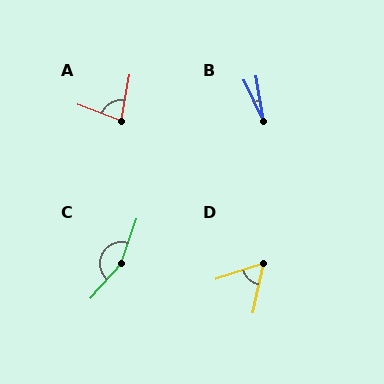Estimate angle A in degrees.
Approximately 79 degrees.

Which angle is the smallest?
B, at approximately 16 degrees.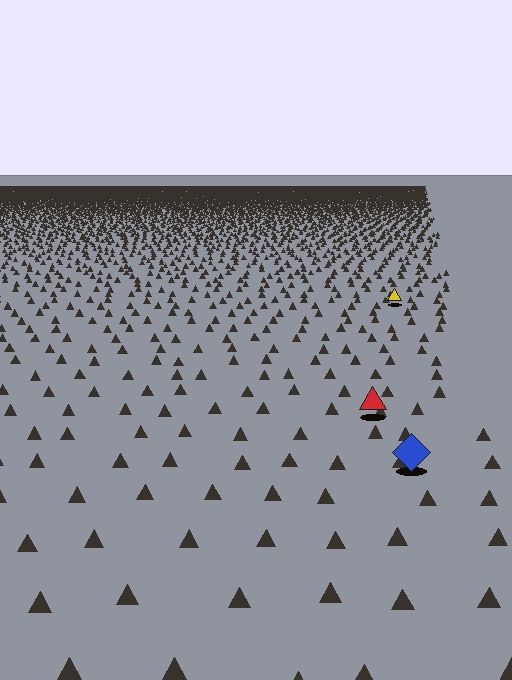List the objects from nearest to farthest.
From nearest to farthest: the blue diamond, the red triangle, the yellow triangle.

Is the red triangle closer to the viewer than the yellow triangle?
Yes. The red triangle is closer — you can tell from the texture gradient: the ground texture is coarser near it.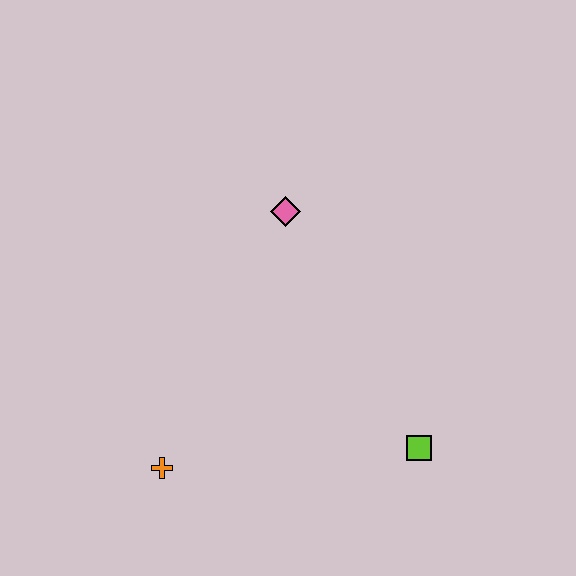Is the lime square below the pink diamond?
Yes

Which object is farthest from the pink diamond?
The orange cross is farthest from the pink diamond.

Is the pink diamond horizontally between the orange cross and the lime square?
Yes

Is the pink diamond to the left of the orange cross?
No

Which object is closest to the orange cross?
The lime square is closest to the orange cross.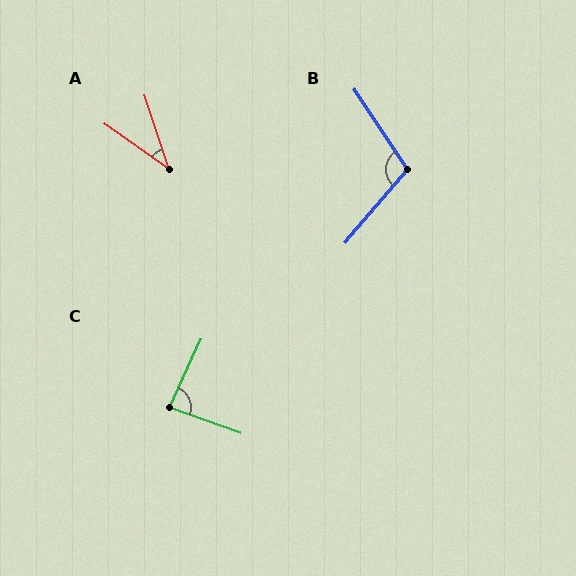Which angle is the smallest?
A, at approximately 37 degrees.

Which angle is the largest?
B, at approximately 106 degrees.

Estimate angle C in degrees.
Approximately 85 degrees.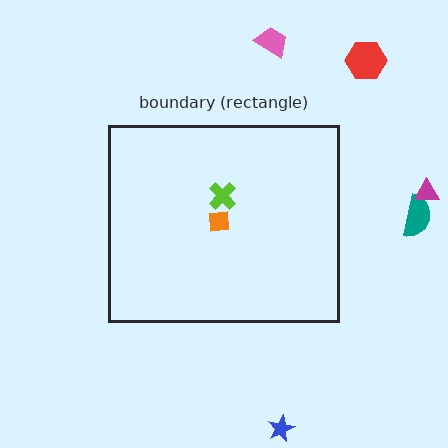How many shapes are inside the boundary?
2 inside, 5 outside.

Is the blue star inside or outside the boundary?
Outside.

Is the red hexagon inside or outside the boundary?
Outside.